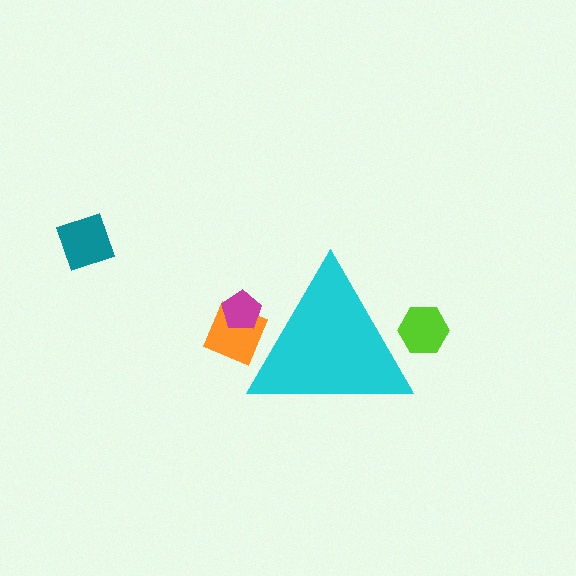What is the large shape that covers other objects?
A cyan triangle.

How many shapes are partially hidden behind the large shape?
3 shapes are partially hidden.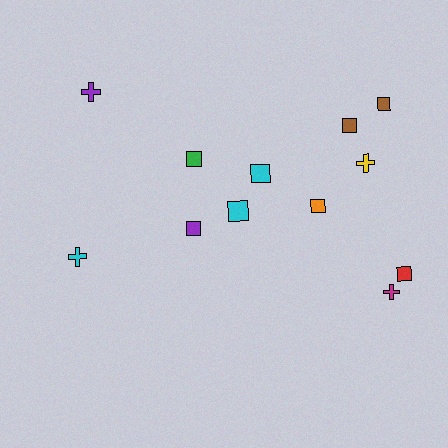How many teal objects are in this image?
There are no teal objects.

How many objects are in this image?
There are 12 objects.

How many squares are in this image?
There are 8 squares.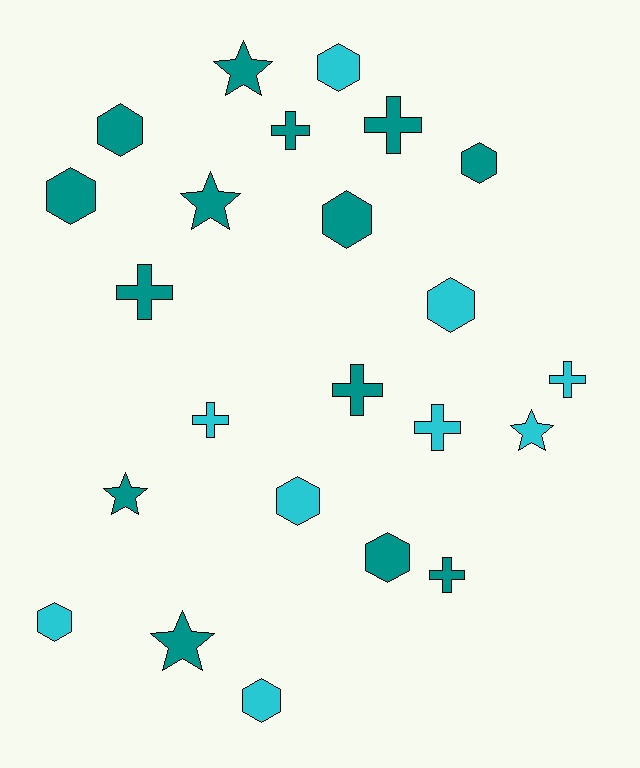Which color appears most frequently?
Teal, with 14 objects.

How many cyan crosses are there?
There are 3 cyan crosses.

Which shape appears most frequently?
Hexagon, with 10 objects.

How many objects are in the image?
There are 23 objects.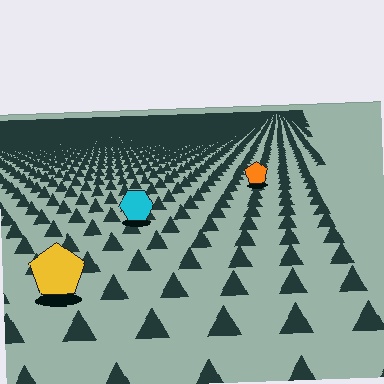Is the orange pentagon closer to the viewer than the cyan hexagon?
No. The cyan hexagon is closer — you can tell from the texture gradient: the ground texture is coarser near it.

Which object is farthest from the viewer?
The orange pentagon is farthest from the viewer. It appears smaller and the ground texture around it is denser.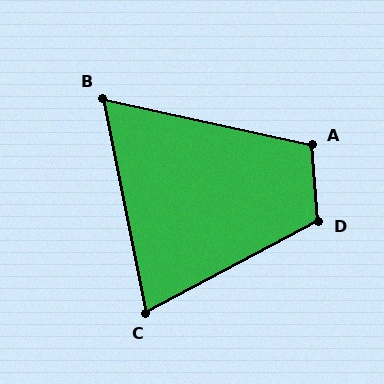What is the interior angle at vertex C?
Approximately 73 degrees (acute).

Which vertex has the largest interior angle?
D, at approximately 114 degrees.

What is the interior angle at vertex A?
Approximately 107 degrees (obtuse).